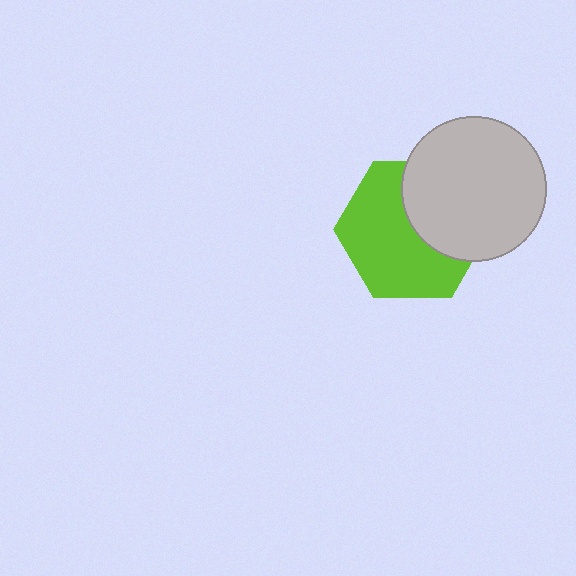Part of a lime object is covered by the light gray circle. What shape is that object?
It is a hexagon.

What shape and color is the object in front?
The object in front is a light gray circle.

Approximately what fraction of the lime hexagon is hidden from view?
Roughly 39% of the lime hexagon is hidden behind the light gray circle.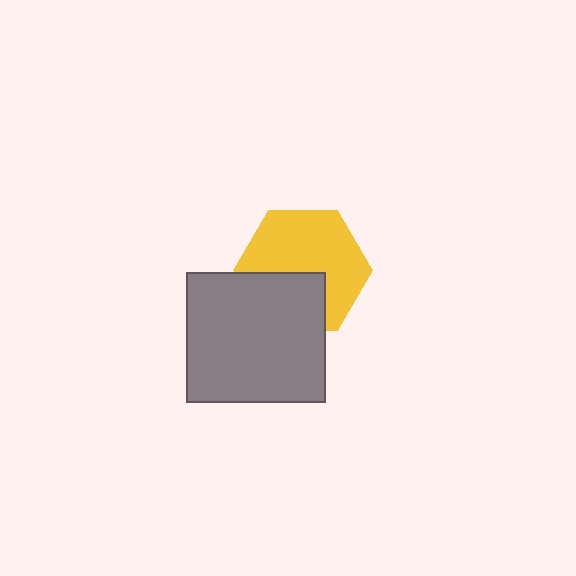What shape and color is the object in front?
The object in front is a gray rectangle.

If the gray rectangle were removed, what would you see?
You would see the complete yellow hexagon.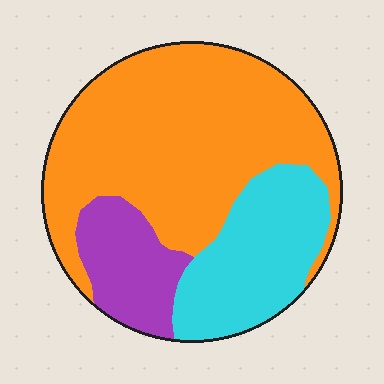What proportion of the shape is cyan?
Cyan covers around 25% of the shape.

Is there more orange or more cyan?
Orange.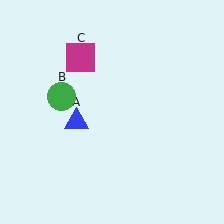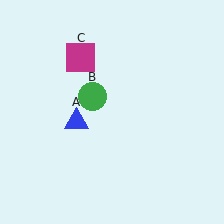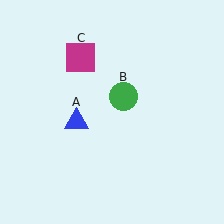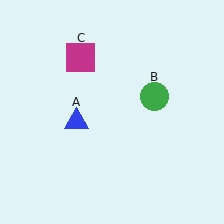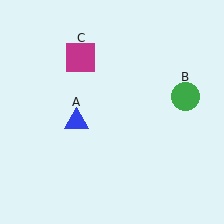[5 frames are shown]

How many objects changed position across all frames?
1 object changed position: green circle (object B).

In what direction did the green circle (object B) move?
The green circle (object B) moved right.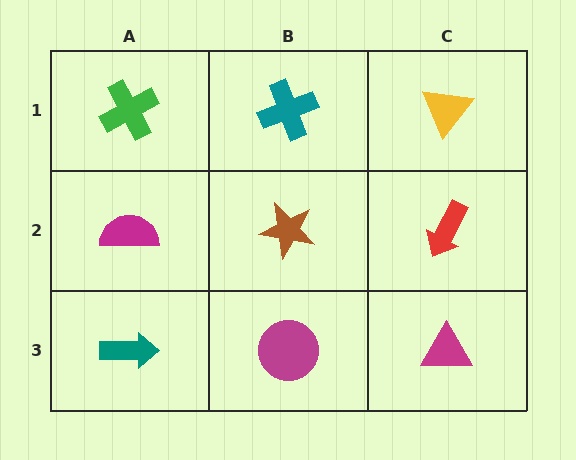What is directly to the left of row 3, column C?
A magenta circle.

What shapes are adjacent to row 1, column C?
A red arrow (row 2, column C), a teal cross (row 1, column B).